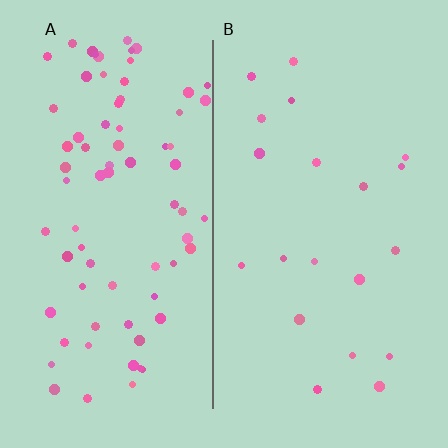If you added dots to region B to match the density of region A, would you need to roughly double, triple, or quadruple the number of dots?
Approximately quadruple.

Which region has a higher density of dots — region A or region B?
A (the left).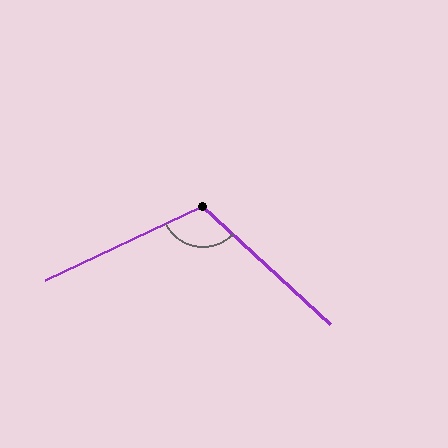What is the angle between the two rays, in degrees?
Approximately 112 degrees.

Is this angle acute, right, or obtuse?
It is obtuse.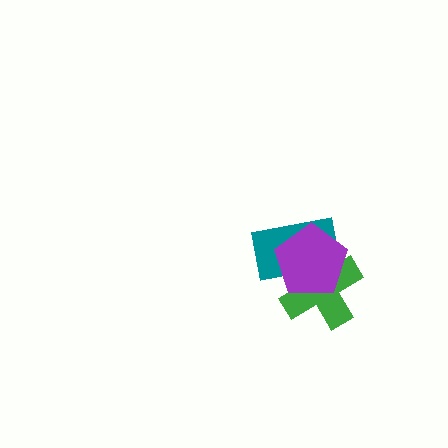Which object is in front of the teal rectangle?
The purple pentagon is in front of the teal rectangle.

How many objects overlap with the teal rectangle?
2 objects overlap with the teal rectangle.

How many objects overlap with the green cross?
2 objects overlap with the green cross.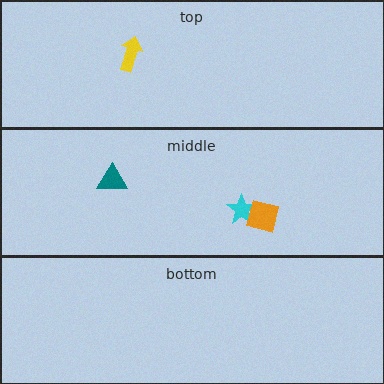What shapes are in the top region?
The yellow arrow.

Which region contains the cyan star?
The middle region.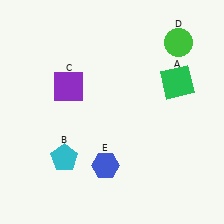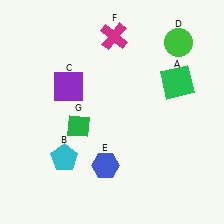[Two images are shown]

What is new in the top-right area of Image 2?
A magenta cross (F) was added in the top-right area of Image 2.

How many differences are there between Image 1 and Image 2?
There are 2 differences between the two images.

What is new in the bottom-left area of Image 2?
A green diamond (G) was added in the bottom-left area of Image 2.